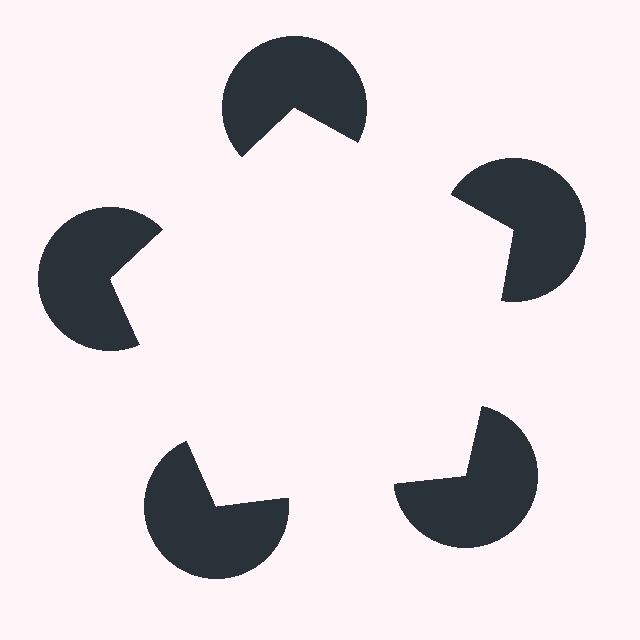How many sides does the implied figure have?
5 sides.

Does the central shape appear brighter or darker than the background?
It typically appears slightly brighter than the background, even though no actual brightness change is drawn.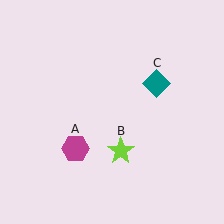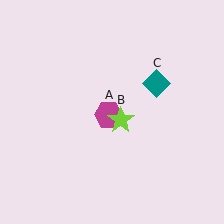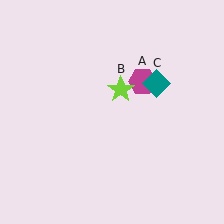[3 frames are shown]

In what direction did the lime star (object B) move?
The lime star (object B) moved up.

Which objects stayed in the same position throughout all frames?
Teal diamond (object C) remained stationary.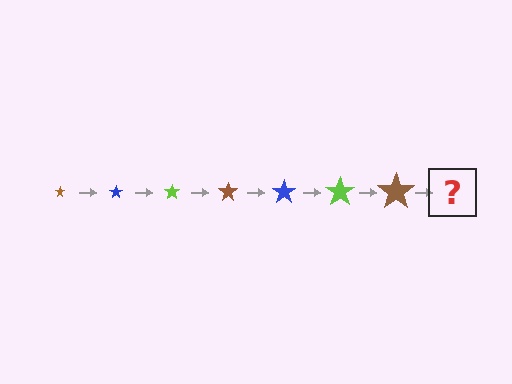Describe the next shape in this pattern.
It should be a blue star, larger than the previous one.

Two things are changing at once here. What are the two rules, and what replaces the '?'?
The two rules are that the star grows larger each step and the color cycles through brown, blue, and lime. The '?' should be a blue star, larger than the previous one.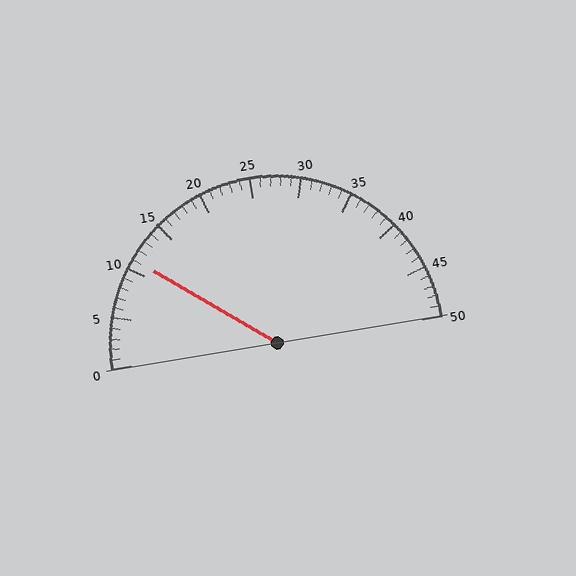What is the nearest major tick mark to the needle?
The nearest major tick mark is 10.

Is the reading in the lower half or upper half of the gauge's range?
The reading is in the lower half of the range (0 to 50).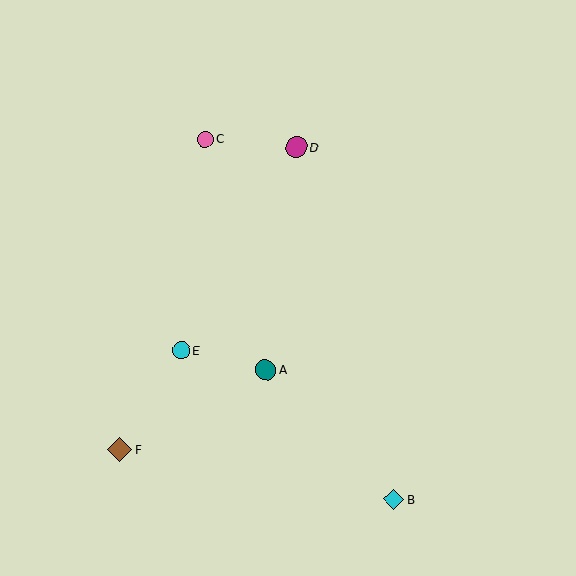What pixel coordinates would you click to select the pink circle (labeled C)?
Click at (205, 139) to select the pink circle C.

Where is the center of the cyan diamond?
The center of the cyan diamond is at (394, 500).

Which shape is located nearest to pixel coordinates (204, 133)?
The pink circle (labeled C) at (205, 139) is nearest to that location.